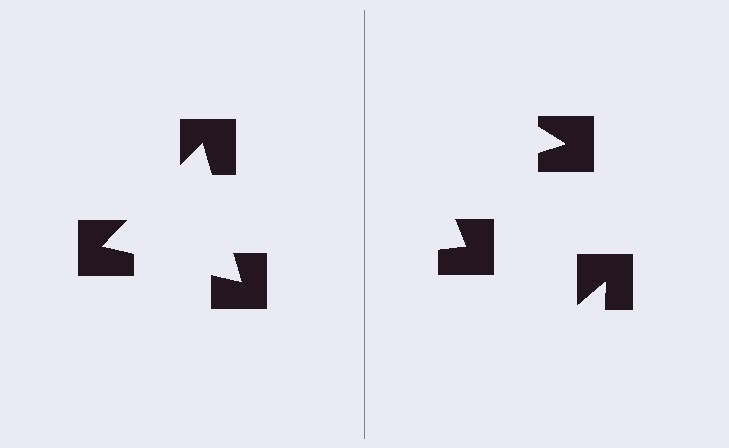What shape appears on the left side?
An illusory triangle.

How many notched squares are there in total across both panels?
6 — 3 on each side.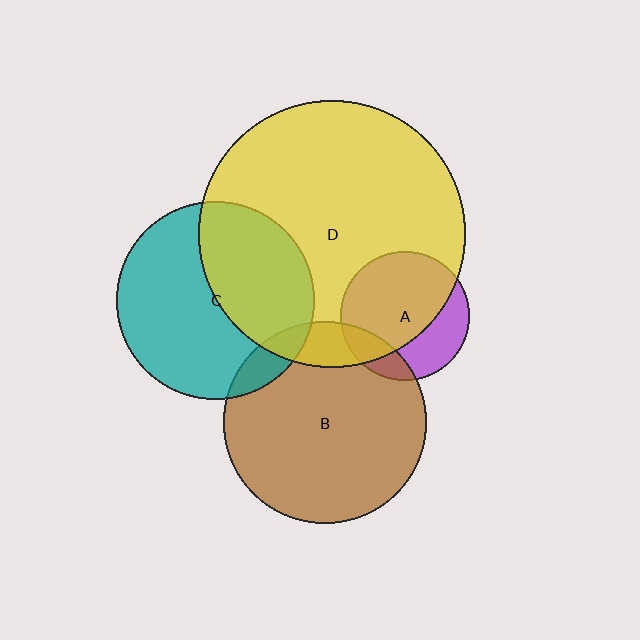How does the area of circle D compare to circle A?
Approximately 4.3 times.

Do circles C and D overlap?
Yes.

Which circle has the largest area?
Circle D (yellow).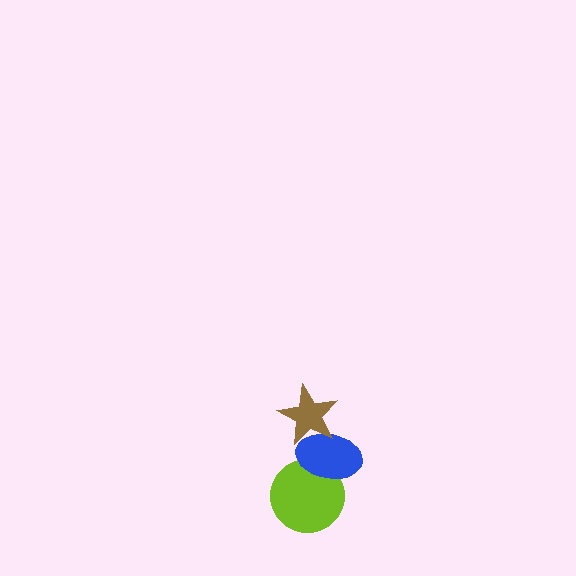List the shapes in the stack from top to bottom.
From top to bottom: the brown star, the blue ellipse, the lime circle.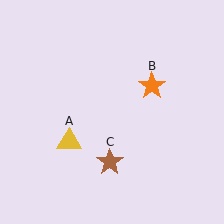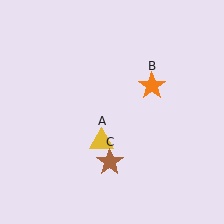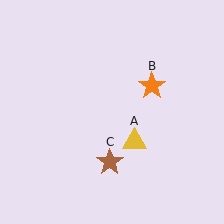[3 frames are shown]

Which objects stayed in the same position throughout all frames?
Orange star (object B) and brown star (object C) remained stationary.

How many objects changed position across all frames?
1 object changed position: yellow triangle (object A).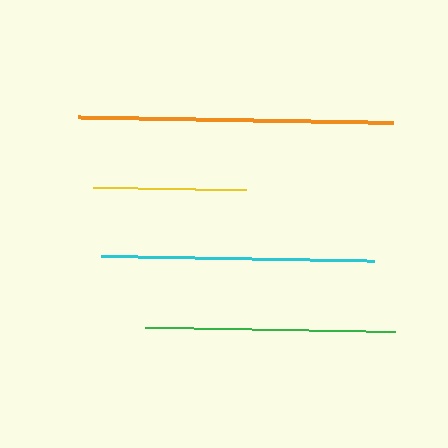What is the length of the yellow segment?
The yellow segment is approximately 153 pixels long.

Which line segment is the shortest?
The yellow line is the shortest at approximately 153 pixels.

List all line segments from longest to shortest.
From longest to shortest: orange, cyan, green, yellow.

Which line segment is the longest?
The orange line is the longest at approximately 315 pixels.